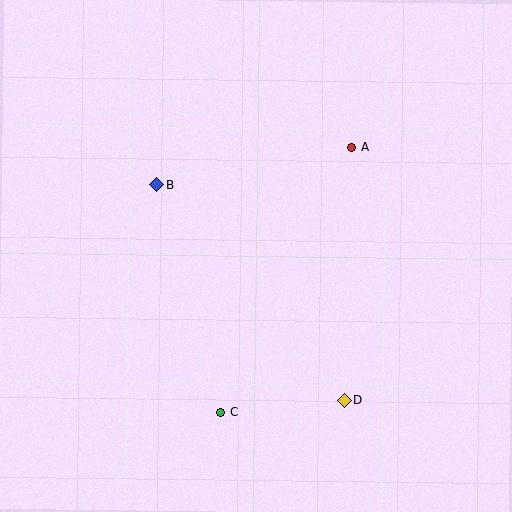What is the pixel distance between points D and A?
The distance between D and A is 253 pixels.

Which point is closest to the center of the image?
Point B at (157, 185) is closest to the center.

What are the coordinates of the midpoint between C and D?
The midpoint between C and D is at (282, 406).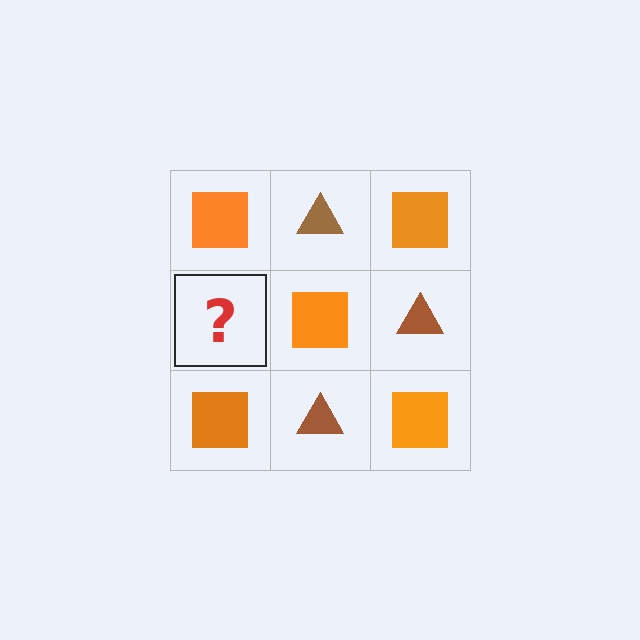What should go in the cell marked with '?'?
The missing cell should contain a brown triangle.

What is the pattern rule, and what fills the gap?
The rule is that it alternates orange square and brown triangle in a checkerboard pattern. The gap should be filled with a brown triangle.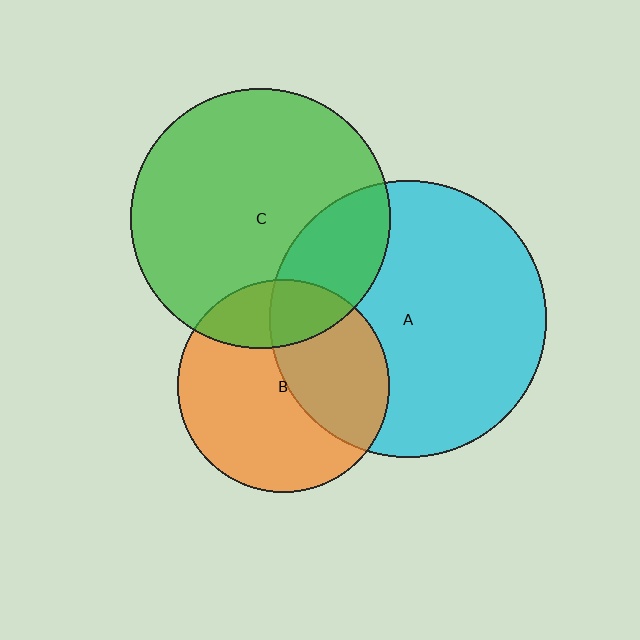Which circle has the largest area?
Circle A (cyan).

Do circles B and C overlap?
Yes.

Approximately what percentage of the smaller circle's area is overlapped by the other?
Approximately 20%.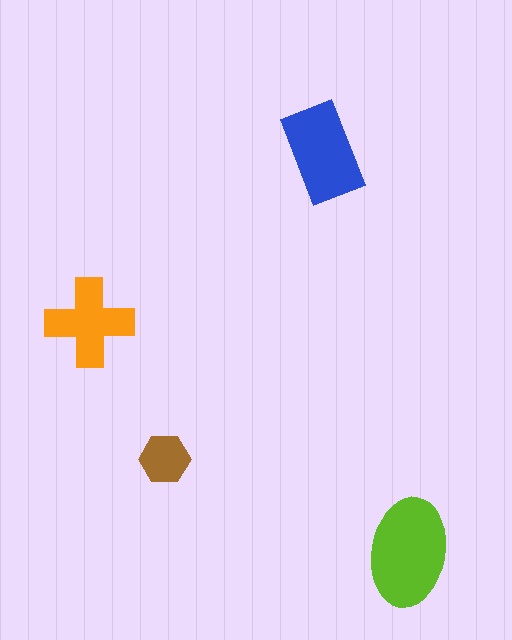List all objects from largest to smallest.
The lime ellipse, the blue rectangle, the orange cross, the brown hexagon.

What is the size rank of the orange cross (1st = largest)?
3rd.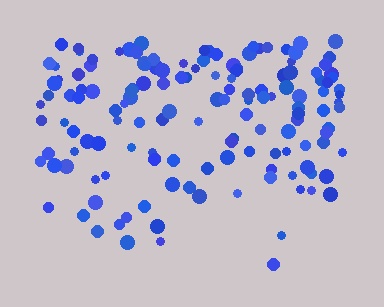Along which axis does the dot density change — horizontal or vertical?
Vertical.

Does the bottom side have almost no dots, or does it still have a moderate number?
Still a moderate number, just noticeably fewer than the top.